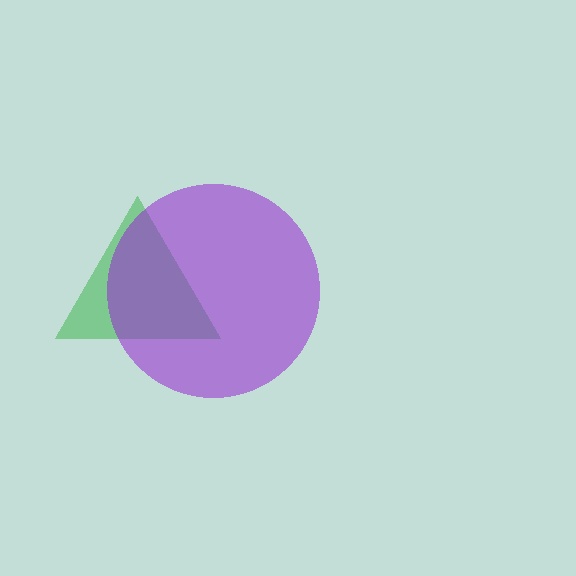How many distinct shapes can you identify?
There are 2 distinct shapes: a green triangle, a purple circle.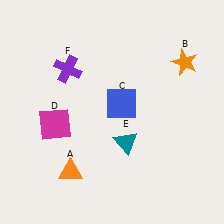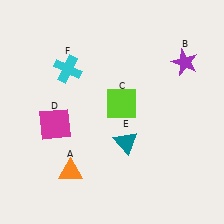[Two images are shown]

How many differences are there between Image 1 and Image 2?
There are 3 differences between the two images.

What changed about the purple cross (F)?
In Image 1, F is purple. In Image 2, it changed to cyan.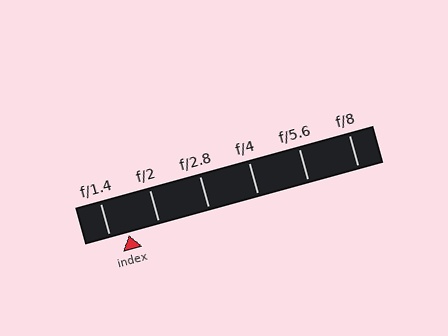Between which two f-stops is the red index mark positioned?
The index mark is between f/1.4 and f/2.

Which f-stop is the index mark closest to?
The index mark is closest to f/1.4.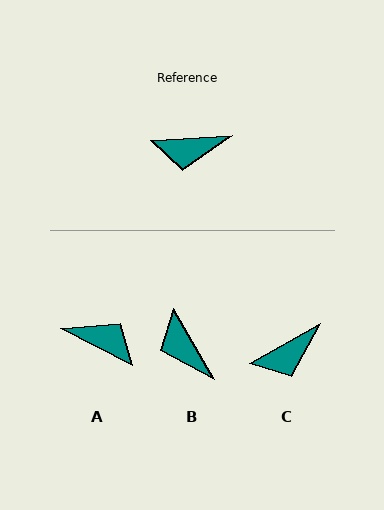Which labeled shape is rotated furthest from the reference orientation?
A, about 150 degrees away.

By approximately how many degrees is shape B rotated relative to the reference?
Approximately 63 degrees clockwise.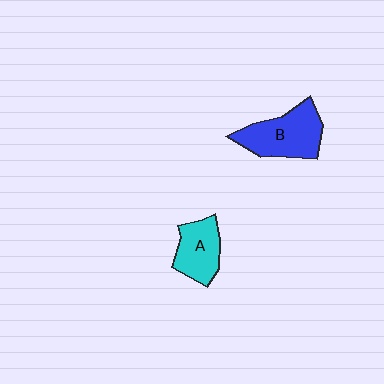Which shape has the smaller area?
Shape A (cyan).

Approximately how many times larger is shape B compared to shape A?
Approximately 1.4 times.